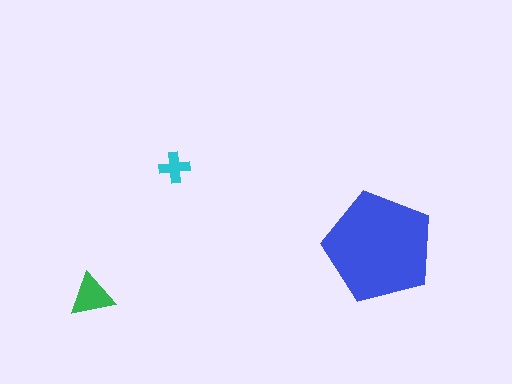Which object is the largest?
The blue pentagon.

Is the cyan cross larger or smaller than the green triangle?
Smaller.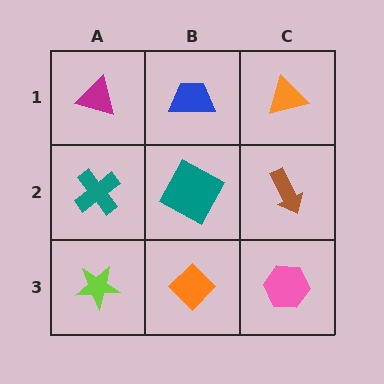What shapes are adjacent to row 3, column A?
A teal cross (row 2, column A), an orange diamond (row 3, column B).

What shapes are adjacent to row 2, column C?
An orange triangle (row 1, column C), a pink hexagon (row 3, column C), a teal square (row 2, column B).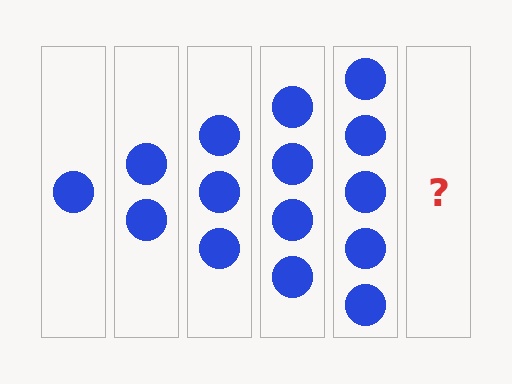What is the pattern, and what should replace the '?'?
The pattern is that each step adds one more circle. The '?' should be 6 circles.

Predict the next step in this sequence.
The next step is 6 circles.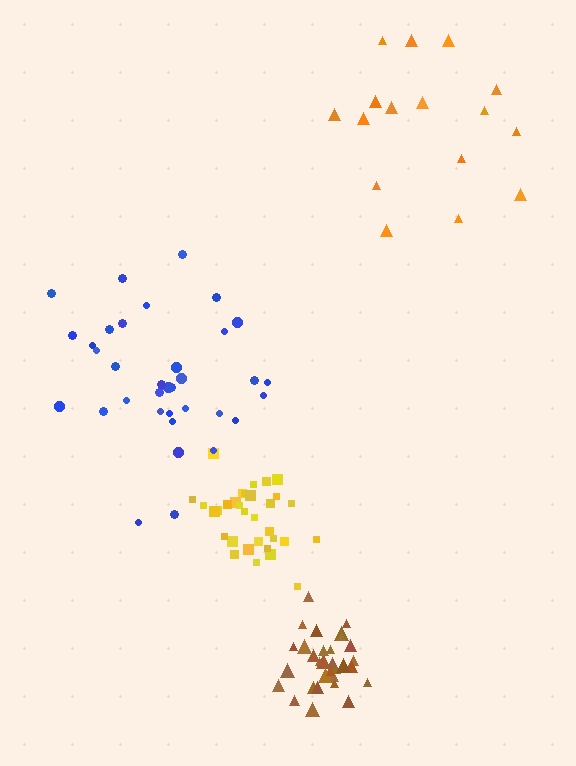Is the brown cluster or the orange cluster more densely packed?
Brown.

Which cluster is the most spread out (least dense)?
Orange.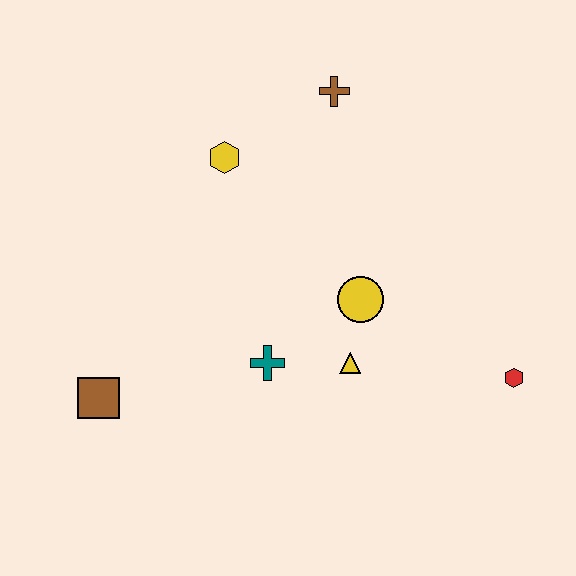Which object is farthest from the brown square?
The red hexagon is farthest from the brown square.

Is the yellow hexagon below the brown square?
No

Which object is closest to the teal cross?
The yellow triangle is closest to the teal cross.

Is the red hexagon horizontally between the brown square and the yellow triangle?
No